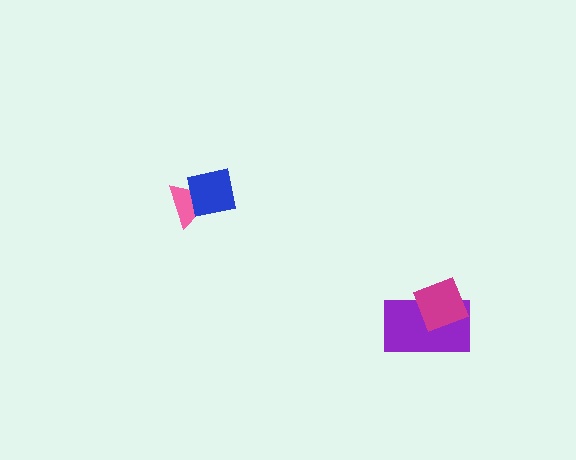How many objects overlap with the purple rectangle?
1 object overlaps with the purple rectangle.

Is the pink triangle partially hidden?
Yes, it is partially covered by another shape.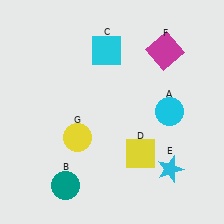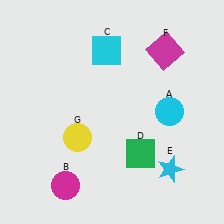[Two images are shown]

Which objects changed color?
B changed from teal to magenta. D changed from yellow to green.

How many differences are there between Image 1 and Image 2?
There are 2 differences between the two images.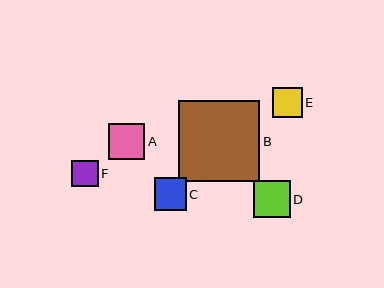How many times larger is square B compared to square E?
Square B is approximately 2.7 times the size of square E.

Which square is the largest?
Square B is the largest with a size of approximately 81 pixels.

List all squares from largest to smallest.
From largest to smallest: B, D, A, C, E, F.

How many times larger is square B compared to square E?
Square B is approximately 2.7 times the size of square E.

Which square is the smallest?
Square F is the smallest with a size of approximately 27 pixels.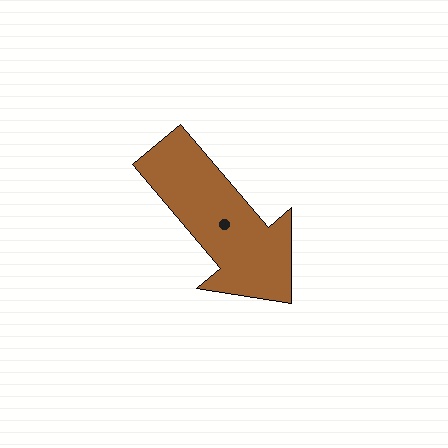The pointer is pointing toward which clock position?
Roughly 5 o'clock.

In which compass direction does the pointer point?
Southeast.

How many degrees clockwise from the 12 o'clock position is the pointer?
Approximately 140 degrees.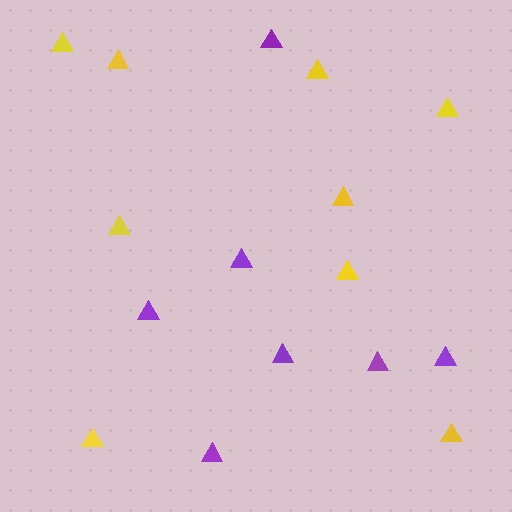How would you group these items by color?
There are 2 groups: one group of yellow triangles (9) and one group of purple triangles (7).